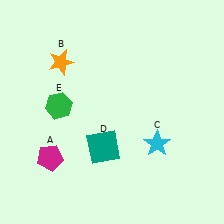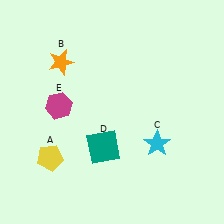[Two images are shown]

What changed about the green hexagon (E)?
In Image 1, E is green. In Image 2, it changed to magenta.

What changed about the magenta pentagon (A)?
In Image 1, A is magenta. In Image 2, it changed to yellow.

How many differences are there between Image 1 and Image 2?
There are 2 differences between the two images.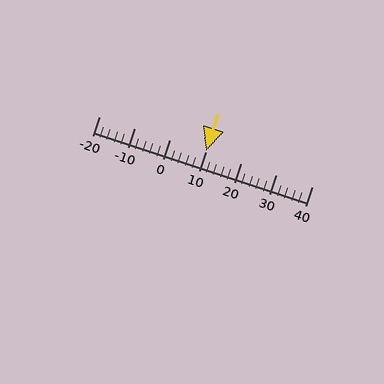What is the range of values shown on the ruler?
The ruler shows values from -20 to 40.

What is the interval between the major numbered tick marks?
The major tick marks are spaced 10 units apart.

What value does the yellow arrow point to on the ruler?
The yellow arrow points to approximately 10.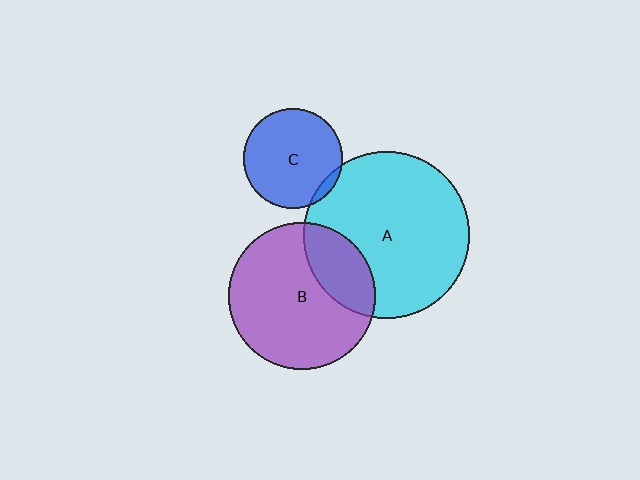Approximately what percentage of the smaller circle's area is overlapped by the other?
Approximately 25%.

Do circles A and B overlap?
Yes.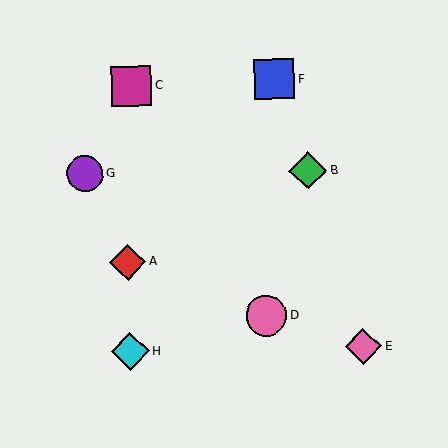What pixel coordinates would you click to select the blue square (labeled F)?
Click at (274, 79) to select the blue square F.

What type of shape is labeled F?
Shape F is a blue square.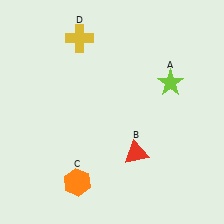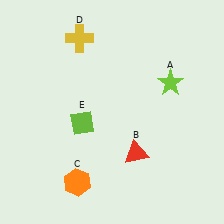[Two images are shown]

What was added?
A lime diamond (E) was added in Image 2.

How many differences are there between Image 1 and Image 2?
There is 1 difference between the two images.